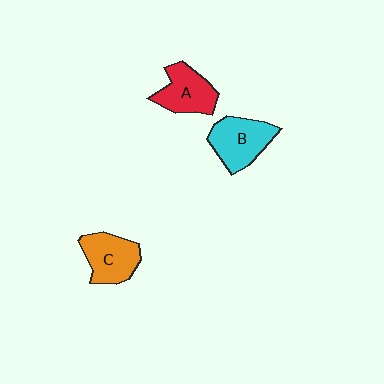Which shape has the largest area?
Shape B (cyan).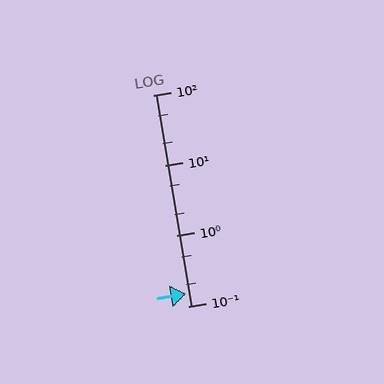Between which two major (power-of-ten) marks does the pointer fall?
The pointer is between 0.1 and 1.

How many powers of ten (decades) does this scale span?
The scale spans 3 decades, from 0.1 to 100.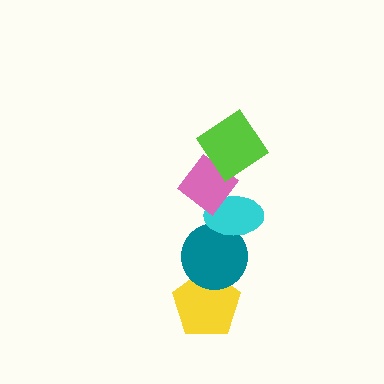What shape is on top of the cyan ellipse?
The pink diamond is on top of the cyan ellipse.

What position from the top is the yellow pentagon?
The yellow pentagon is 5th from the top.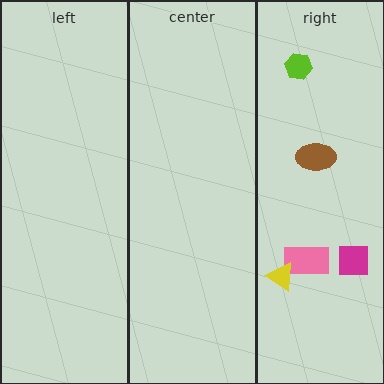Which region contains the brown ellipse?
The right region.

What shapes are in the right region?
The brown ellipse, the pink rectangle, the yellow triangle, the lime hexagon, the magenta square.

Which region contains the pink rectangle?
The right region.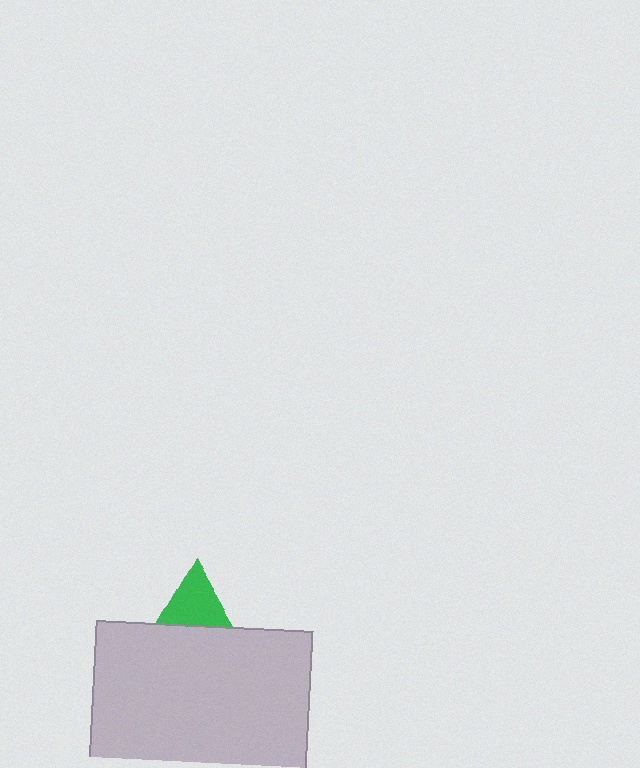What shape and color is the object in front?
The object in front is a light gray rectangle.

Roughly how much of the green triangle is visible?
A small part of it is visible (roughly 37%).